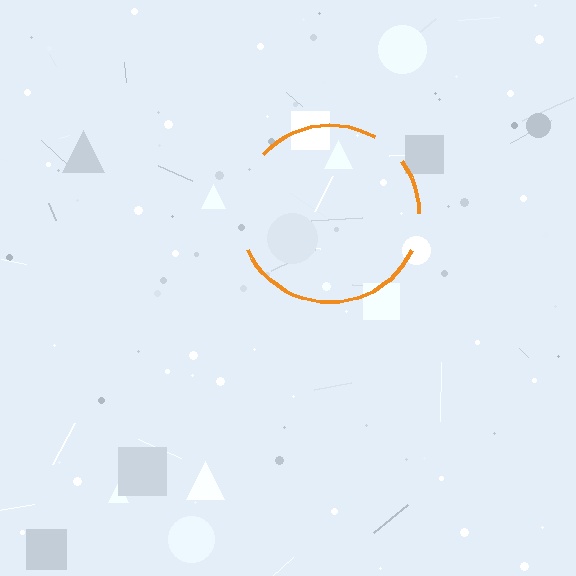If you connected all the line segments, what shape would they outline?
They would outline a circle.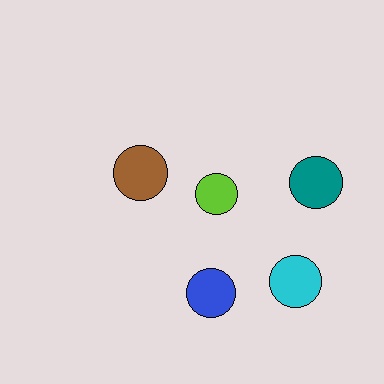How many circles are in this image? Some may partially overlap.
There are 5 circles.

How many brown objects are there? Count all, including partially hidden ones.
There is 1 brown object.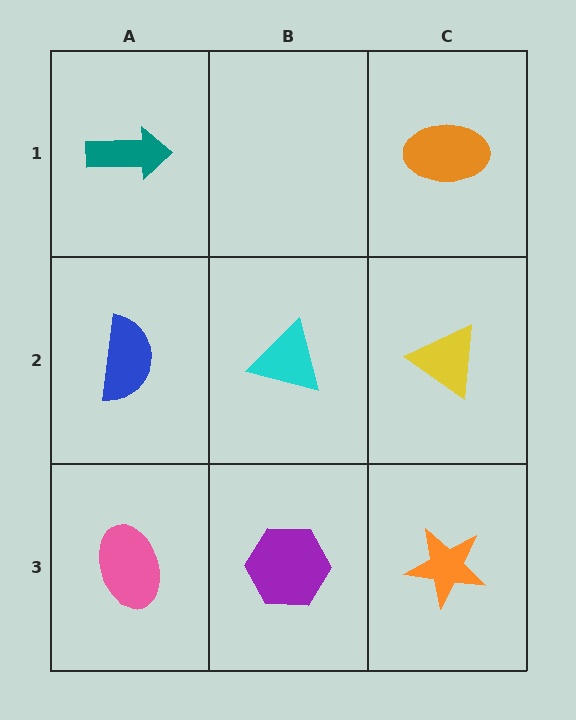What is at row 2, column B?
A cyan triangle.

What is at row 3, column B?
A purple hexagon.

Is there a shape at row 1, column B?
No, that cell is empty.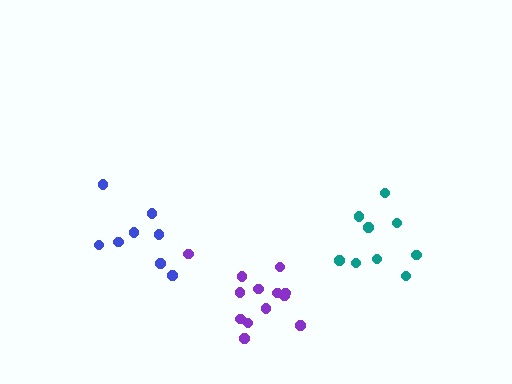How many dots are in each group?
Group 1: 9 dots, Group 2: 8 dots, Group 3: 13 dots (30 total).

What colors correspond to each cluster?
The clusters are colored: teal, blue, purple.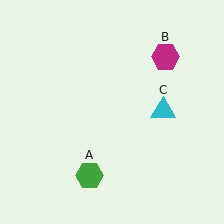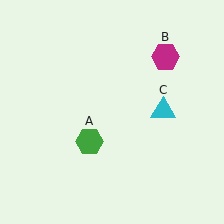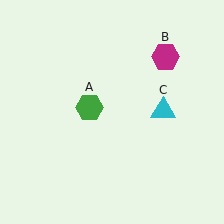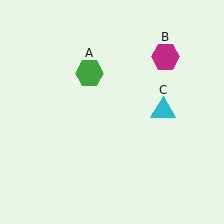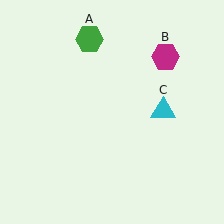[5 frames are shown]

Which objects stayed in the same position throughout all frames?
Magenta hexagon (object B) and cyan triangle (object C) remained stationary.